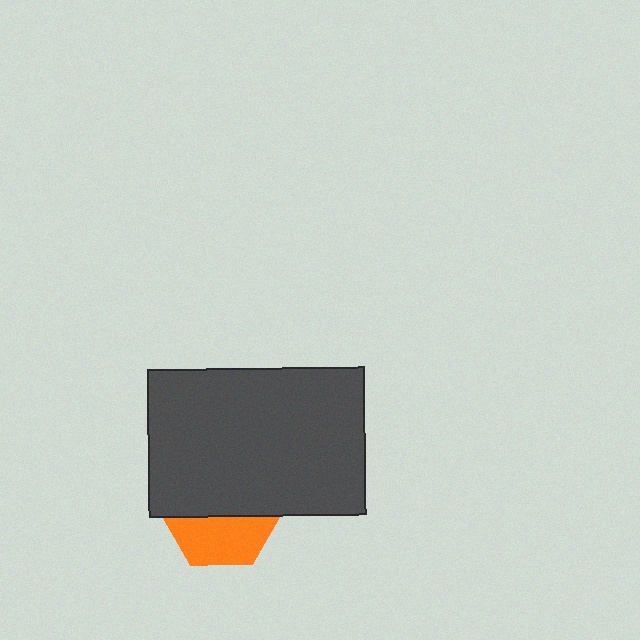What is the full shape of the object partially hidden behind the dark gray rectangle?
The partially hidden object is an orange hexagon.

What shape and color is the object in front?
The object in front is a dark gray rectangle.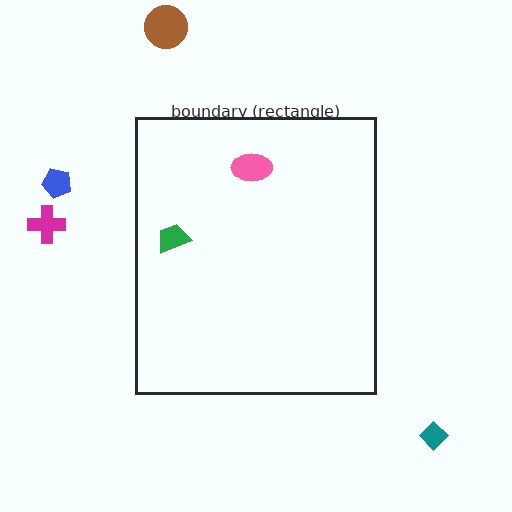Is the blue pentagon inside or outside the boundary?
Outside.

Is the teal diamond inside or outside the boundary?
Outside.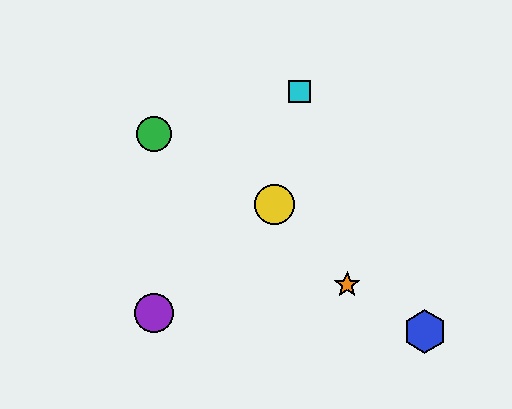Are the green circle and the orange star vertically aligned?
No, the green circle is at x≈154 and the orange star is at x≈347.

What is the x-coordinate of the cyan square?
The cyan square is at x≈300.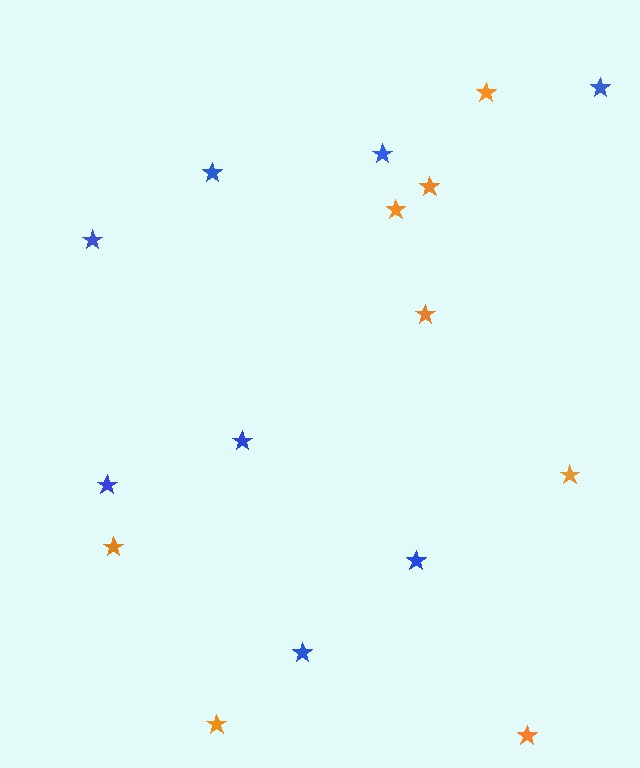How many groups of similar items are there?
There are 2 groups: one group of blue stars (8) and one group of orange stars (8).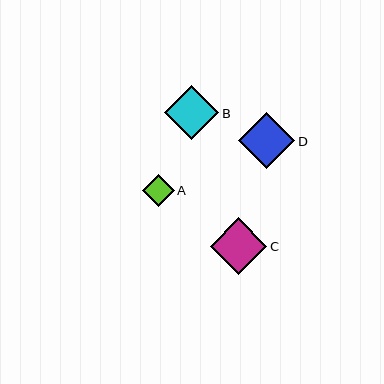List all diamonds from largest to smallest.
From largest to smallest: C, D, B, A.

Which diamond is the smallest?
Diamond A is the smallest with a size of approximately 32 pixels.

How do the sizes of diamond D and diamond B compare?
Diamond D and diamond B are approximately the same size.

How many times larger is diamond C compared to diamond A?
Diamond C is approximately 1.8 times the size of diamond A.